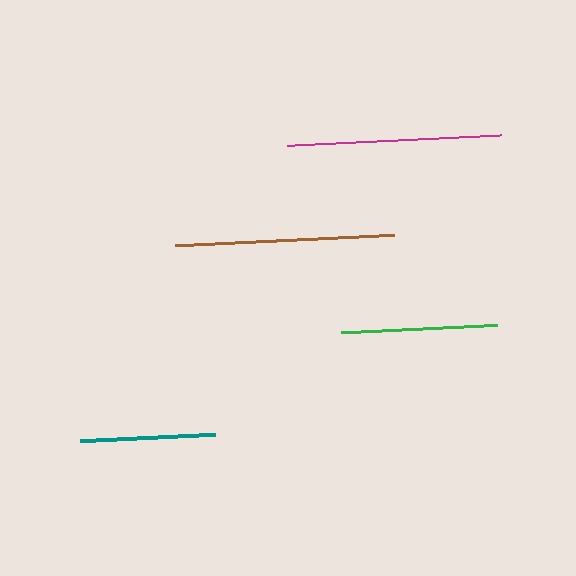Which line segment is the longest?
The brown line is the longest at approximately 220 pixels.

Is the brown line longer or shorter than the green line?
The brown line is longer than the green line.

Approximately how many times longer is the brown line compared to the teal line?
The brown line is approximately 1.6 times the length of the teal line.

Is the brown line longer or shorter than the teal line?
The brown line is longer than the teal line.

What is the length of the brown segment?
The brown segment is approximately 220 pixels long.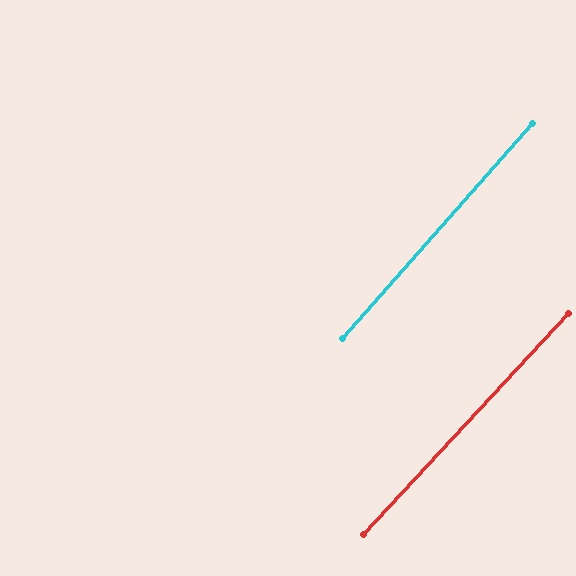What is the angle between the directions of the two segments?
Approximately 1 degree.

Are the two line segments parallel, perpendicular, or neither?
Parallel — their directions differ by only 1.2°.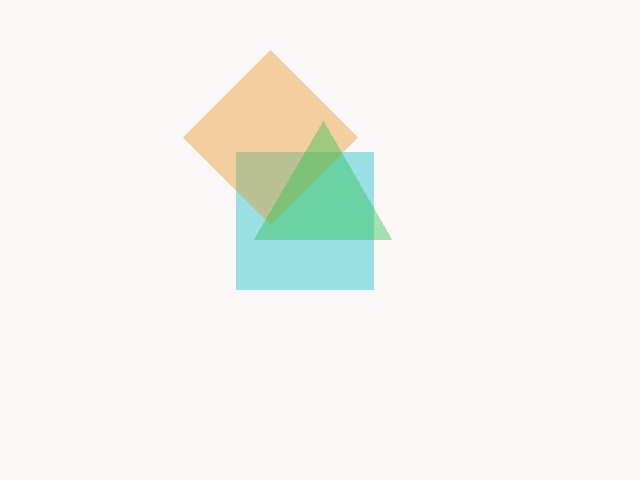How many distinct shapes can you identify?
There are 3 distinct shapes: a cyan square, an orange diamond, a green triangle.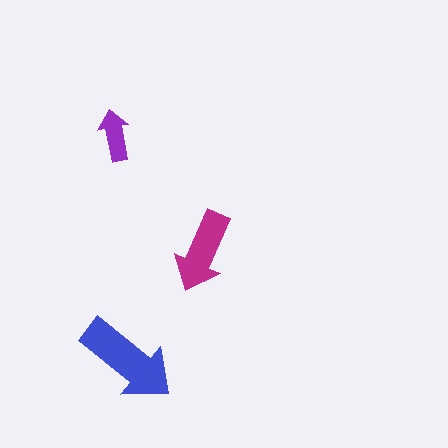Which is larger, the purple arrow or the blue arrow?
The blue one.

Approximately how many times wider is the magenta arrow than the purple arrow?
About 1.5 times wider.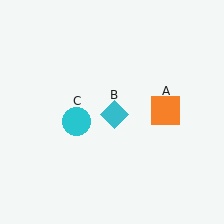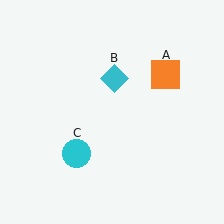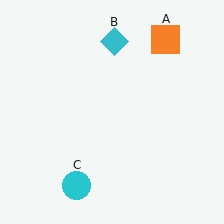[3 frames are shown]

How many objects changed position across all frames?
3 objects changed position: orange square (object A), cyan diamond (object B), cyan circle (object C).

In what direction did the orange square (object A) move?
The orange square (object A) moved up.